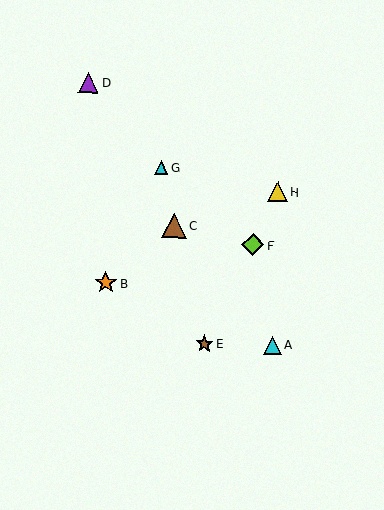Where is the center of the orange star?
The center of the orange star is at (106, 283).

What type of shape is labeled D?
Shape D is a purple triangle.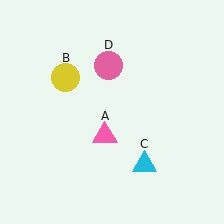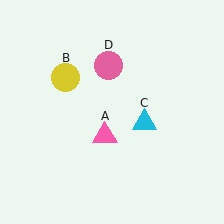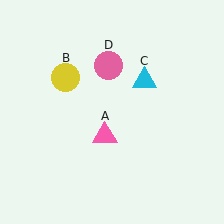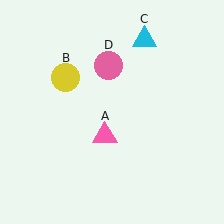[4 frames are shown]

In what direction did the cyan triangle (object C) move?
The cyan triangle (object C) moved up.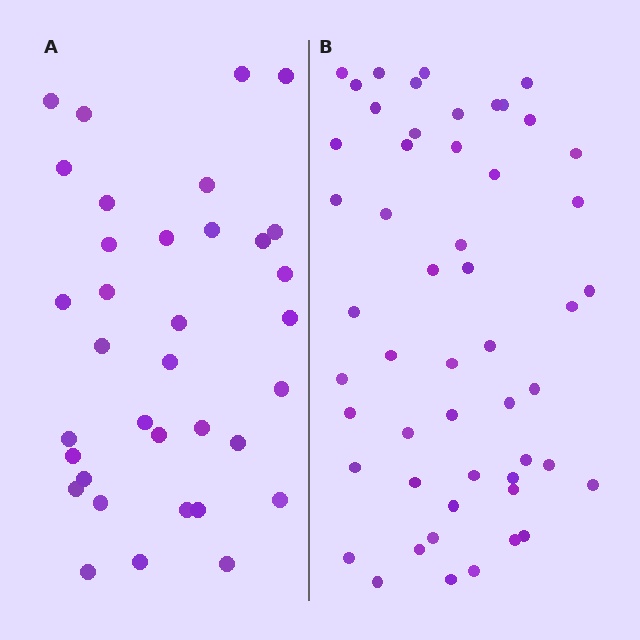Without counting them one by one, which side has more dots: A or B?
Region B (the right region) has more dots.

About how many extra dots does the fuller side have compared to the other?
Region B has approximately 15 more dots than region A.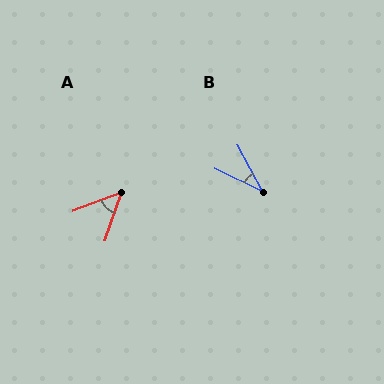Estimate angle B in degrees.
Approximately 36 degrees.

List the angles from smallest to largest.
B (36°), A (51°).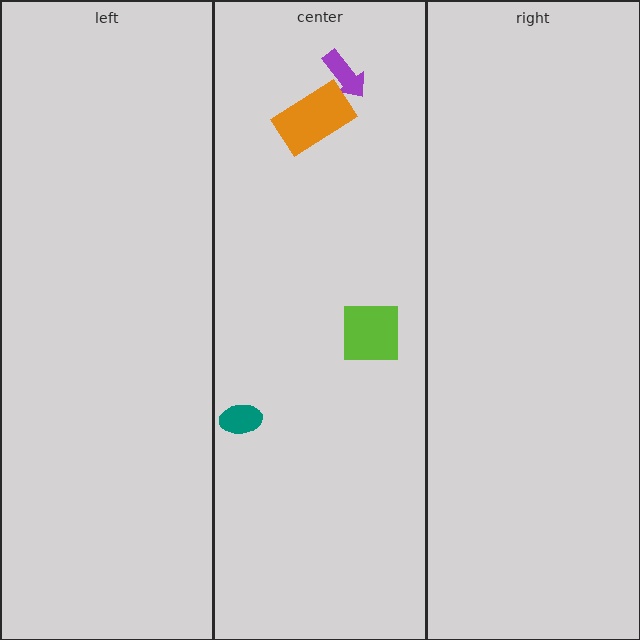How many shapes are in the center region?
4.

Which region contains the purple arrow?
The center region.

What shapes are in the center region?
The lime square, the teal ellipse, the purple arrow, the orange rectangle.